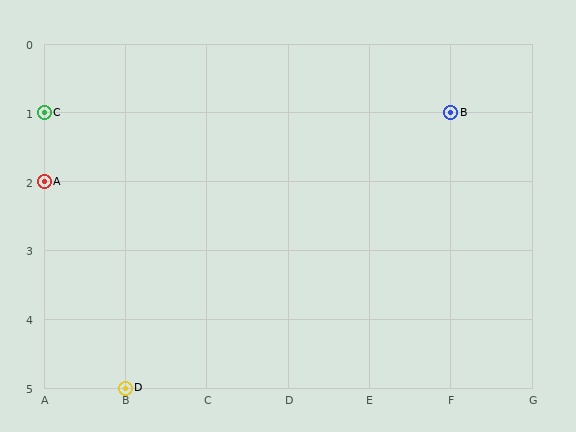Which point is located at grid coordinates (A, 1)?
Point C is at (A, 1).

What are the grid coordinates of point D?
Point D is at grid coordinates (B, 5).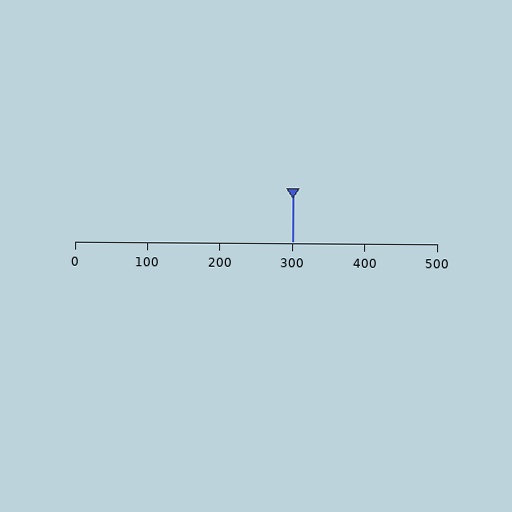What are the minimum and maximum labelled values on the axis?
The axis runs from 0 to 500.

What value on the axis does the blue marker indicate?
The marker indicates approximately 300.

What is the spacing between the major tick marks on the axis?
The major ticks are spaced 100 apart.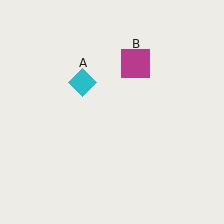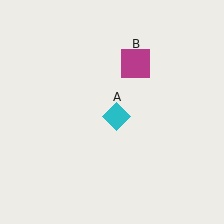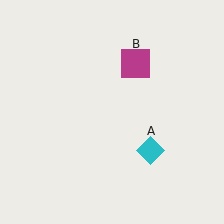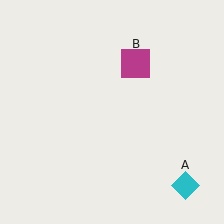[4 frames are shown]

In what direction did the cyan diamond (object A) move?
The cyan diamond (object A) moved down and to the right.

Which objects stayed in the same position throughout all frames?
Magenta square (object B) remained stationary.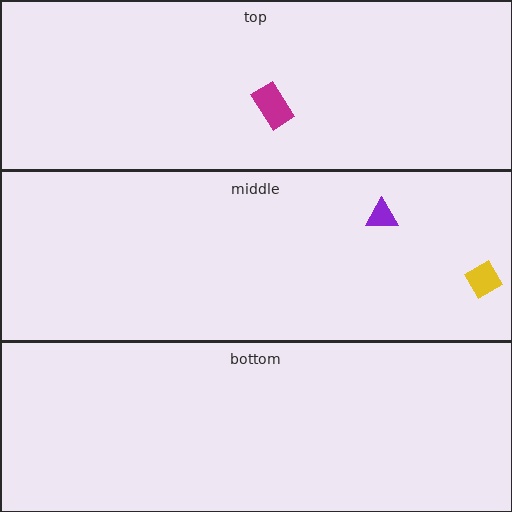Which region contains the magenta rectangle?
The top region.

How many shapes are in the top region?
1.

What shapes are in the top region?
The magenta rectangle.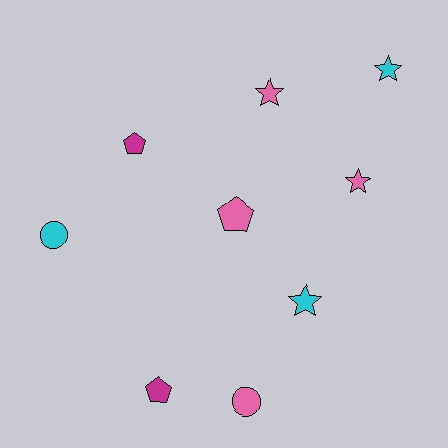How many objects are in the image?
There are 9 objects.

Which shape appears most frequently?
Star, with 4 objects.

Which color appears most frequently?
Pink, with 4 objects.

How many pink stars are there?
There are 2 pink stars.